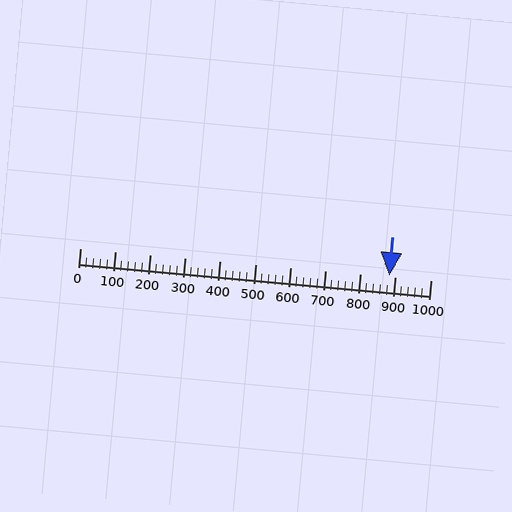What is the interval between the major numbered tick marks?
The major tick marks are spaced 100 units apart.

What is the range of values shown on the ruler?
The ruler shows values from 0 to 1000.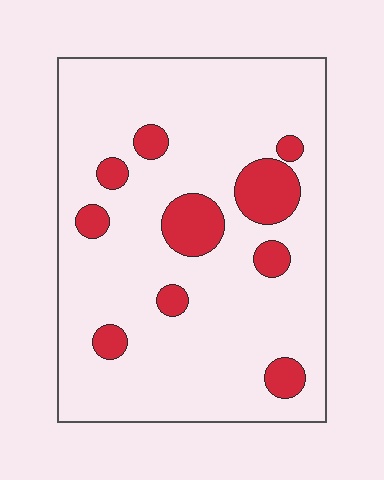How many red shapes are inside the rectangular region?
10.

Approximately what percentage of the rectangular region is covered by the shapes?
Approximately 15%.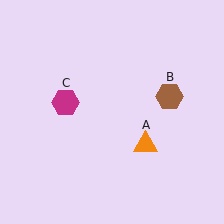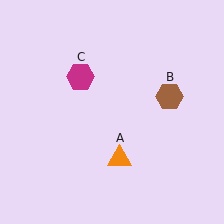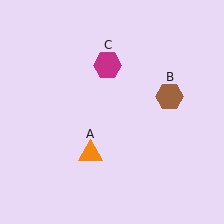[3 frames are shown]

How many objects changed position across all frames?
2 objects changed position: orange triangle (object A), magenta hexagon (object C).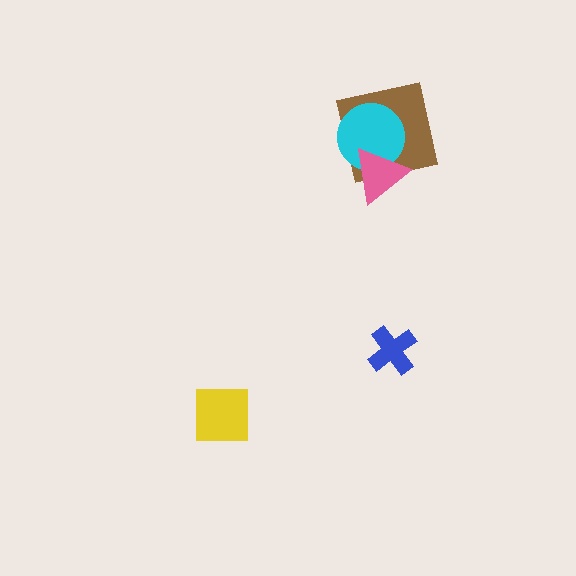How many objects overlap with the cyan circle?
2 objects overlap with the cyan circle.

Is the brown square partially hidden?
Yes, it is partially covered by another shape.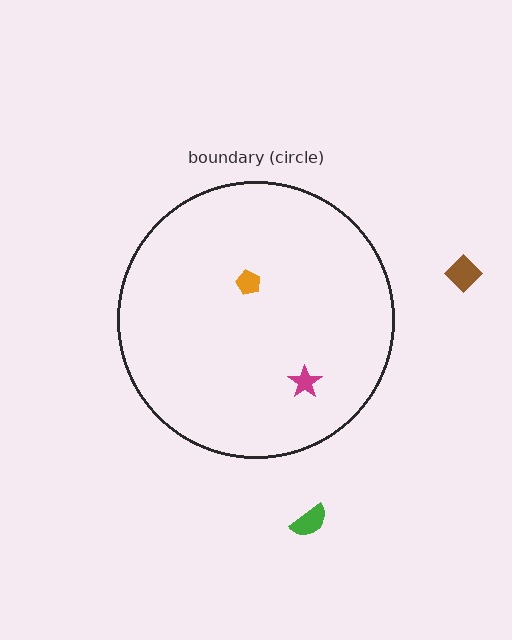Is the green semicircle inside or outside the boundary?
Outside.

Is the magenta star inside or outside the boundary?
Inside.